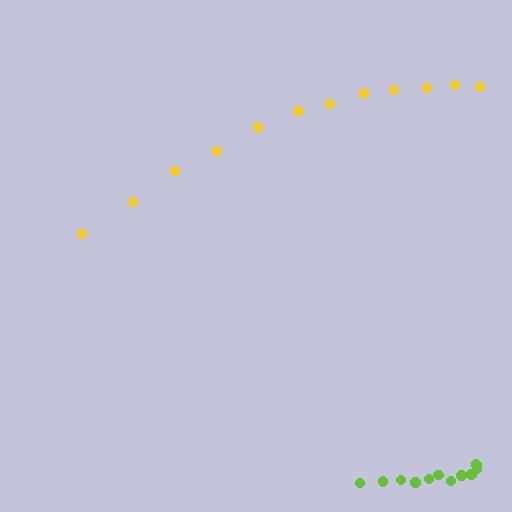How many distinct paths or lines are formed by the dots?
There are 2 distinct paths.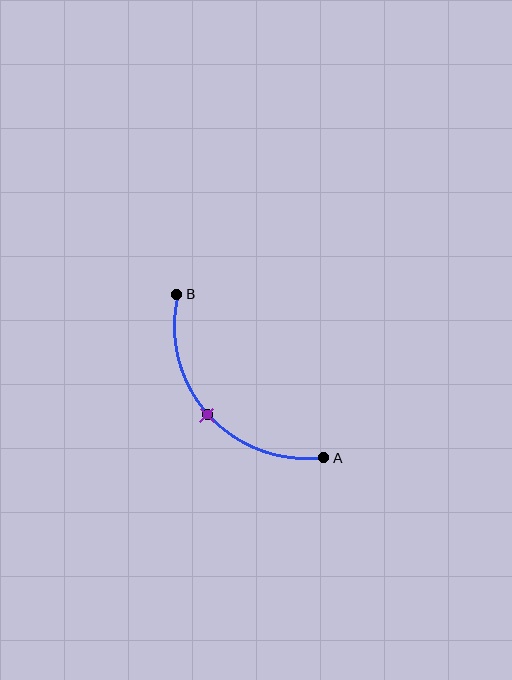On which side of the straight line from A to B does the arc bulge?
The arc bulges below and to the left of the straight line connecting A and B.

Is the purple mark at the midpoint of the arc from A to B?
Yes. The purple mark lies on the arc at equal arc-length from both A and B — it is the arc midpoint.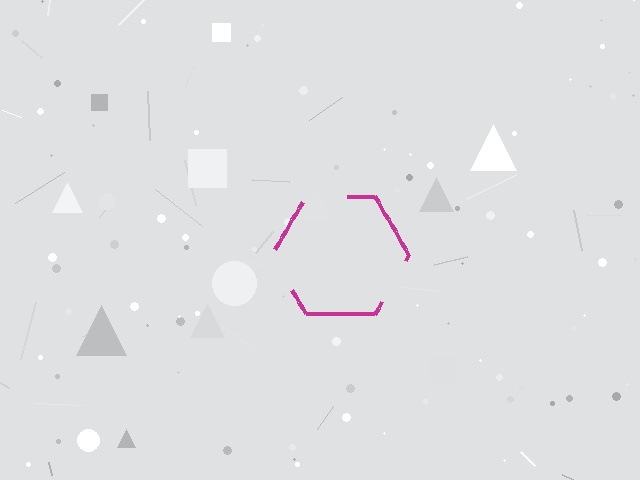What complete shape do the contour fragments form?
The contour fragments form a hexagon.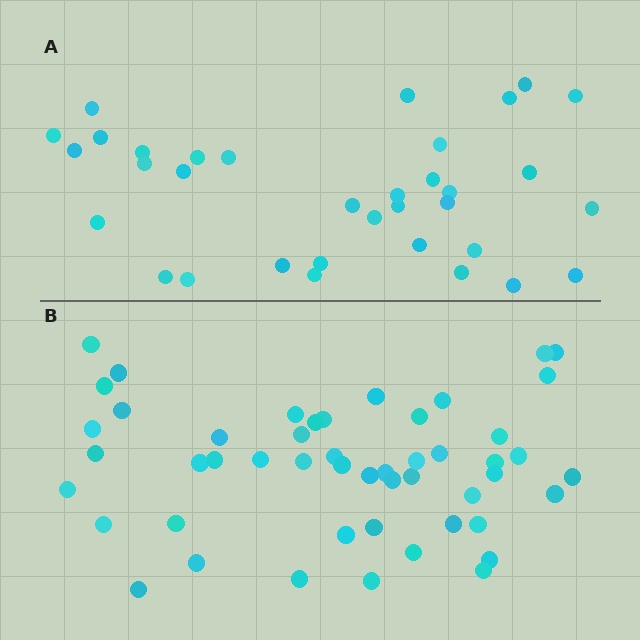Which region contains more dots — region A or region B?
Region B (the bottom region) has more dots.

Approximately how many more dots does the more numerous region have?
Region B has approximately 15 more dots than region A.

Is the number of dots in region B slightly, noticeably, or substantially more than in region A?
Region B has substantially more. The ratio is roughly 1.5 to 1.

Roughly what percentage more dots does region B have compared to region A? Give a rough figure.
About 45% more.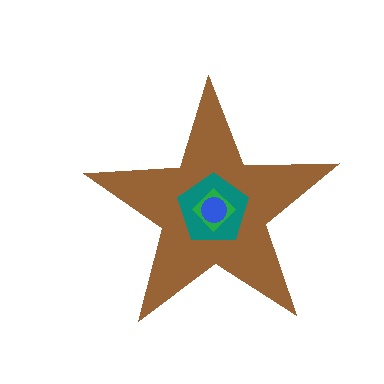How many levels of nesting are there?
4.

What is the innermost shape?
The blue circle.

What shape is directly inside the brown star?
The teal pentagon.